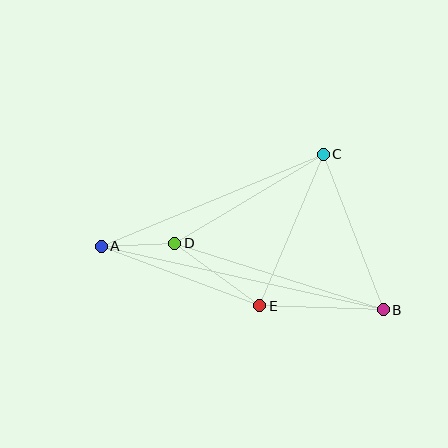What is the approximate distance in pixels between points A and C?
The distance between A and C is approximately 240 pixels.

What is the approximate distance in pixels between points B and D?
The distance between B and D is approximately 219 pixels.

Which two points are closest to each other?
Points A and D are closest to each other.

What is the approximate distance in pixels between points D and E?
The distance between D and E is approximately 105 pixels.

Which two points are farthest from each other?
Points A and B are farthest from each other.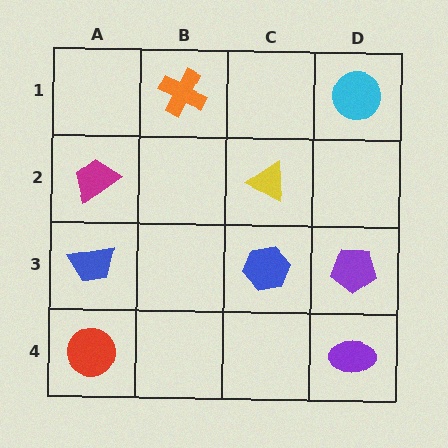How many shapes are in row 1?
2 shapes.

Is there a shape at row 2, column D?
No, that cell is empty.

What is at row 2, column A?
A magenta trapezoid.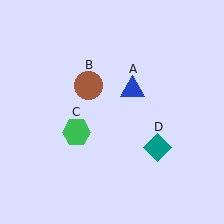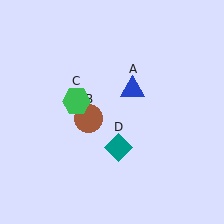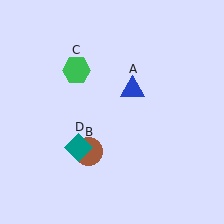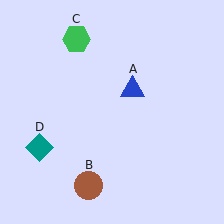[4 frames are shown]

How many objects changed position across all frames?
3 objects changed position: brown circle (object B), green hexagon (object C), teal diamond (object D).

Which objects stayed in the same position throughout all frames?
Blue triangle (object A) remained stationary.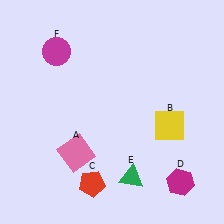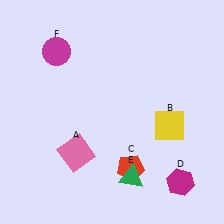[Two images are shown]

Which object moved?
The red pentagon (C) moved right.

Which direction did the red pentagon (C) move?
The red pentagon (C) moved right.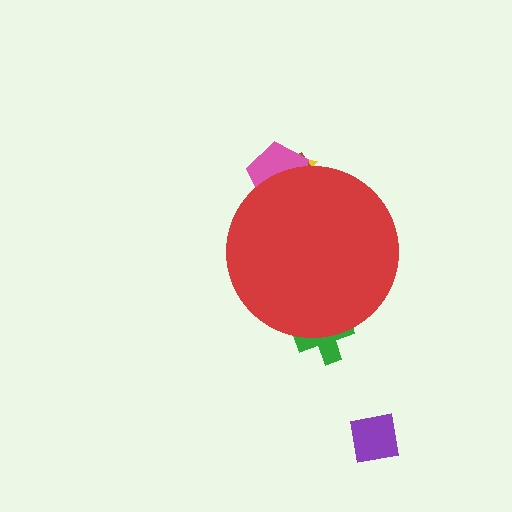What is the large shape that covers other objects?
A red circle.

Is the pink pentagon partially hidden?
Yes, the pink pentagon is partially hidden behind the red circle.